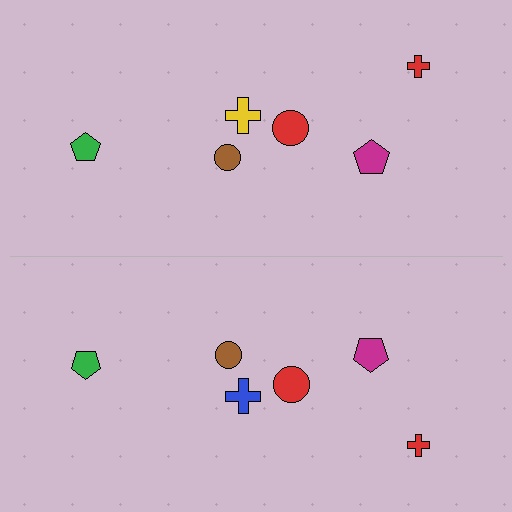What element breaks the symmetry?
The blue cross on the bottom side breaks the symmetry — its mirror counterpart is yellow.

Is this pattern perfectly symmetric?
No, the pattern is not perfectly symmetric. The blue cross on the bottom side breaks the symmetry — its mirror counterpart is yellow.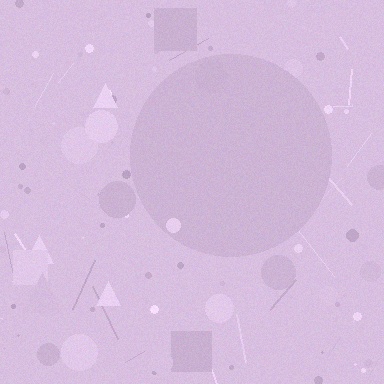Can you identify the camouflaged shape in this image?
The camouflaged shape is a circle.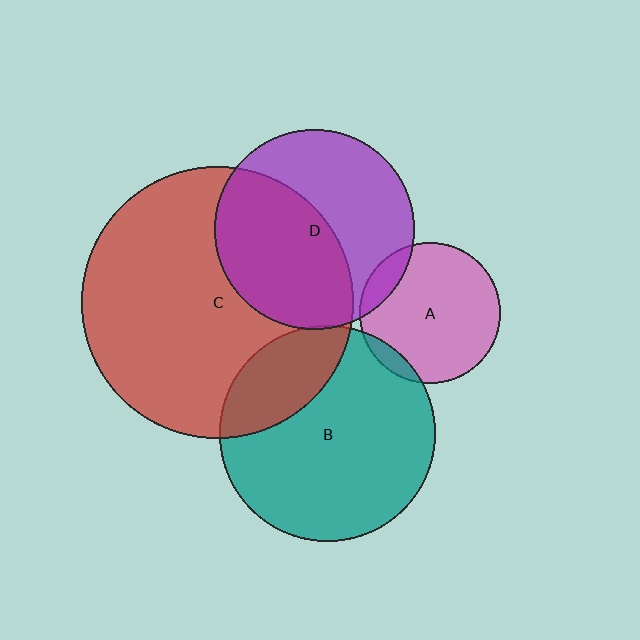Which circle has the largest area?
Circle C (red).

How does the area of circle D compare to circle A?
Approximately 2.0 times.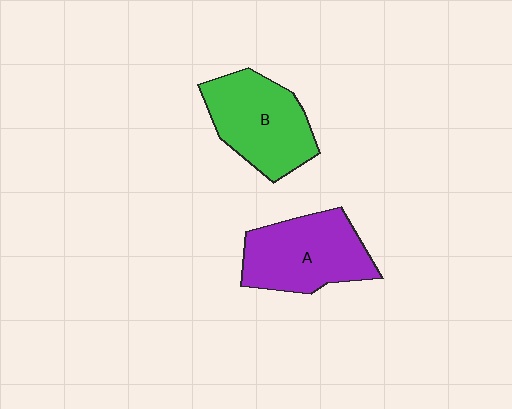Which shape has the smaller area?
Shape B (green).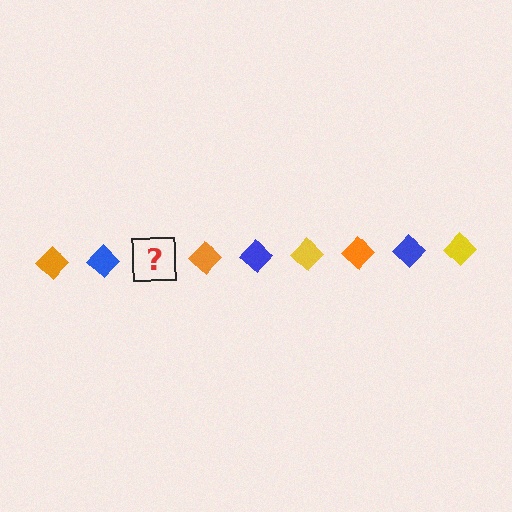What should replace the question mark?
The question mark should be replaced with a yellow diamond.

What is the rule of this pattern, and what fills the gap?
The rule is that the pattern cycles through orange, blue, yellow diamonds. The gap should be filled with a yellow diamond.